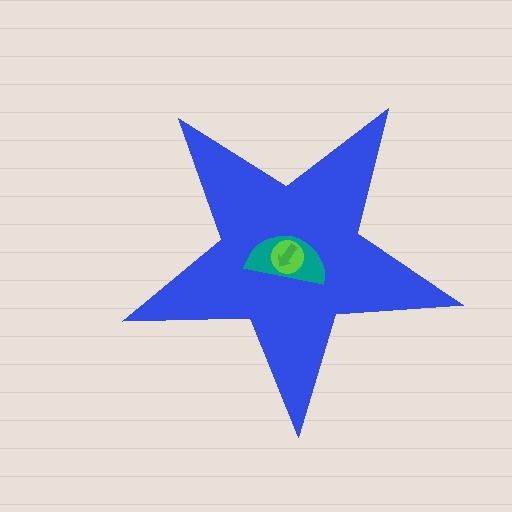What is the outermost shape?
The blue star.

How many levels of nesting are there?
4.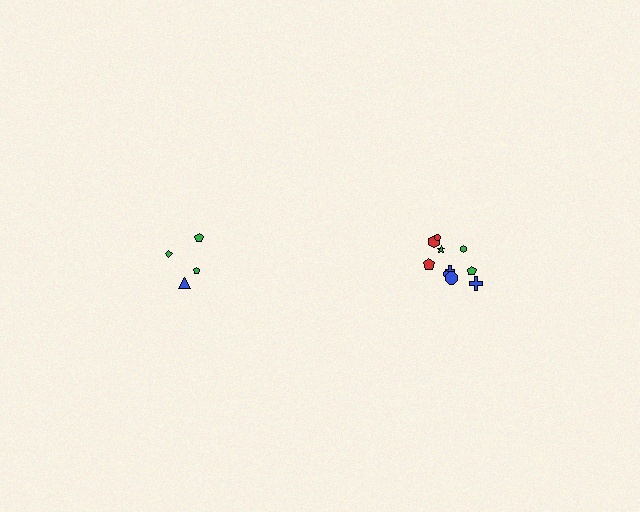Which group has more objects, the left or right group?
The right group.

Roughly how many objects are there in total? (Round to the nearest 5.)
Roughly 15 objects in total.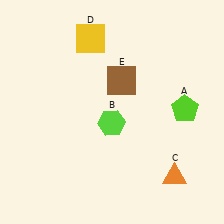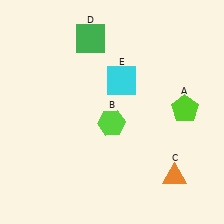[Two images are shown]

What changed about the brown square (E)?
In Image 1, E is brown. In Image 2, it changed to cyan.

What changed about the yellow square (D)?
In Image 1, D is yellow. In Image 2, it changed to green.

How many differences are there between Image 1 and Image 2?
There are 2 differences between the two images.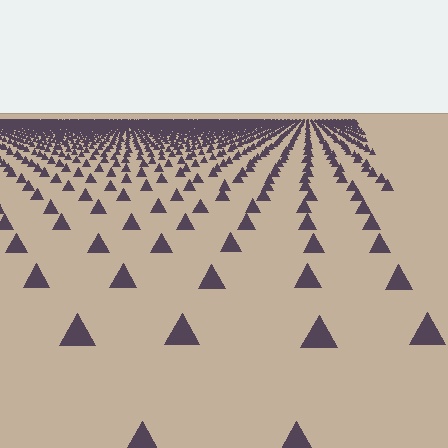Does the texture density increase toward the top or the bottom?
Density increases toward the top.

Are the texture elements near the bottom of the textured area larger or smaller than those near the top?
Larger. Near the bottom, elements are closer to the viewer and appear at a bigger on-screen size.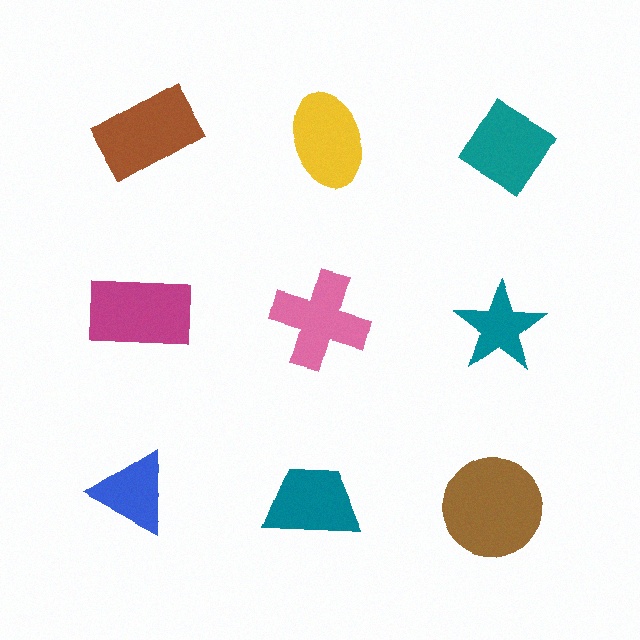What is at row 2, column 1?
A magenta rectangle.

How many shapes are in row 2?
3 shapes.